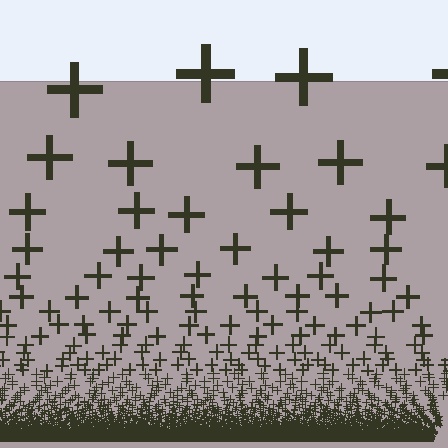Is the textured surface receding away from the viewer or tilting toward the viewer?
The surface appears to tilt toward the viewer. Texture elements get larger and sparser toward the top.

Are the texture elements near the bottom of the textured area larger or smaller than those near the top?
Smaller. The gradient is inverted — elements near the bottom are smaller and denser.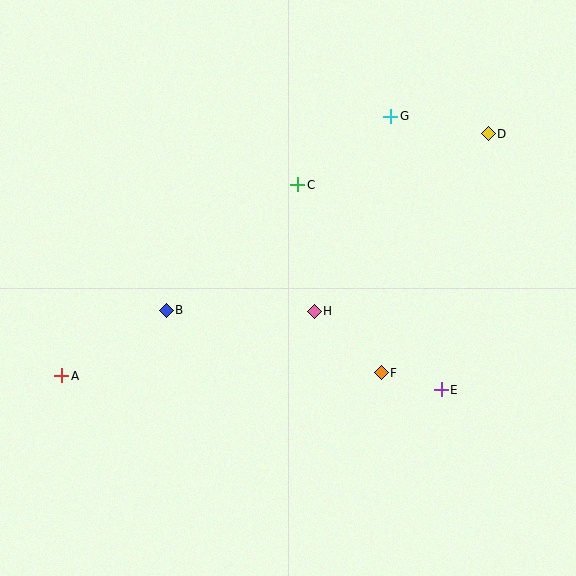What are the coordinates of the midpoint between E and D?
The midpoint between E and D is at (465, 262).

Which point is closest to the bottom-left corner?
Point A is closest to the bottom-left corner.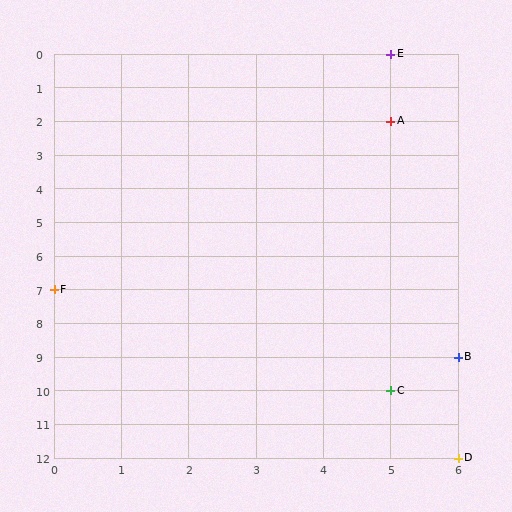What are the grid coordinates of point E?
Point E is at grid coordinates (5, 0).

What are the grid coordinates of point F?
Point F is at grid coordinates (0, 7).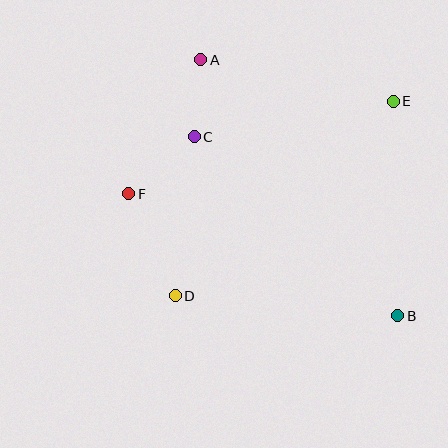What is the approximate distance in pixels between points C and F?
The distance between C and F is approximately 87 pixels.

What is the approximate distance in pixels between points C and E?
The distance between C and E is approximately 203 pixels.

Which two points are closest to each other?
Points A and C are closest to each other.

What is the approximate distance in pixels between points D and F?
The distance between D and F is approximately 112 pixels.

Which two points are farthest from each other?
Points A and B are farthest from each other.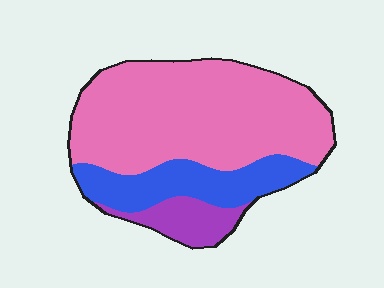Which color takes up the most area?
Pink, at roughly 65%.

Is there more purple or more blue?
Blue.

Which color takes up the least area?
Purple, at roughly 10%.